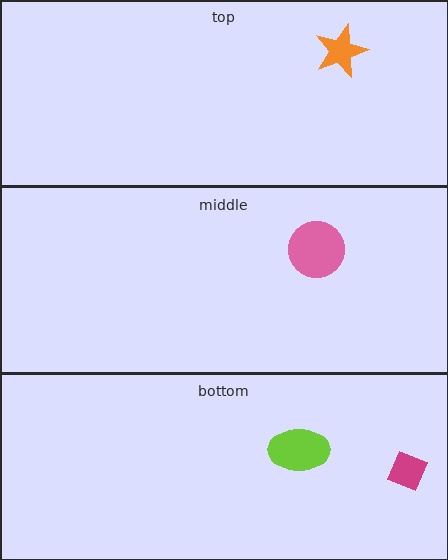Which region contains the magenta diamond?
The bottom region.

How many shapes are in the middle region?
1.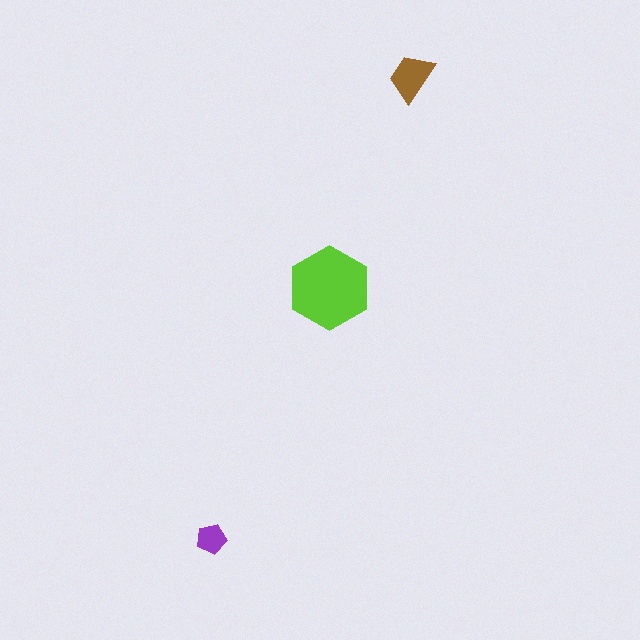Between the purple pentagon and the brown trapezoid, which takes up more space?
The brown trapezoid.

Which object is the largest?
The lime hexagon.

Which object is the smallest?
The purple pentagon.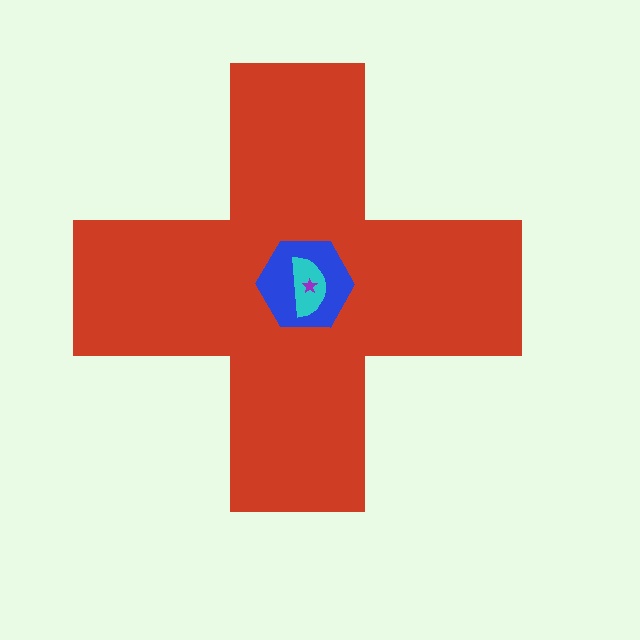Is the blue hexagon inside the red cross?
Yes.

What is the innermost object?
The purple star.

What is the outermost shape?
The red cross.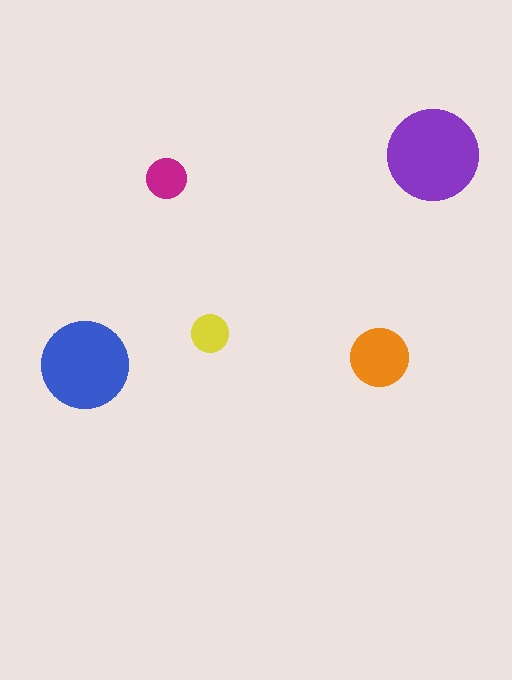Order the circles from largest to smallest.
the purple one, the blue one, the orange one, the magenta one, the yellow one.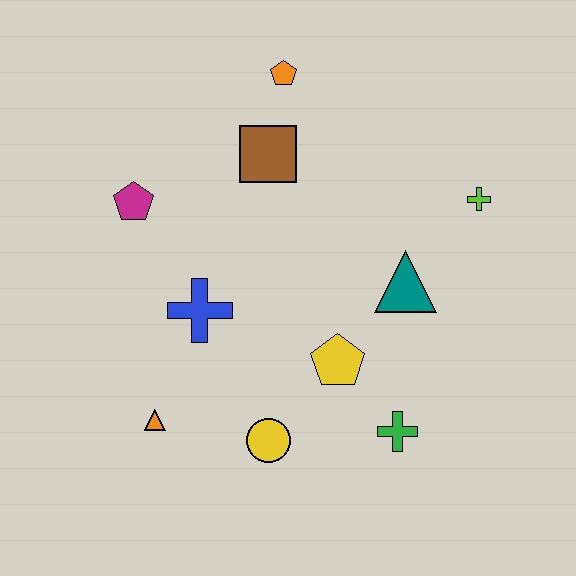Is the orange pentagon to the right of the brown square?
Yes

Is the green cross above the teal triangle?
No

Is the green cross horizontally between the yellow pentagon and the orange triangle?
No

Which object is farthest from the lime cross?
The orange triangle is farthest from the lime cross.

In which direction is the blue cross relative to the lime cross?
The blue cross is to the left of the lime cross.